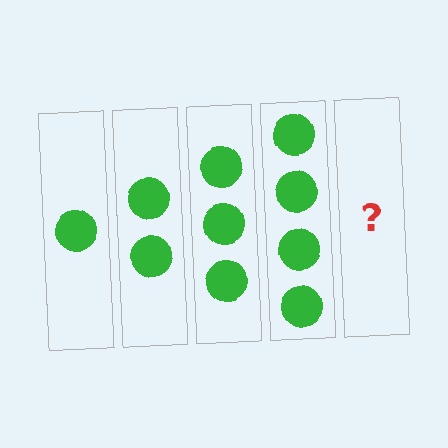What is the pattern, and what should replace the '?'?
The pattern is that each step adds one more circle. The '?' should be 5 circles.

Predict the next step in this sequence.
The next step is 5 circles.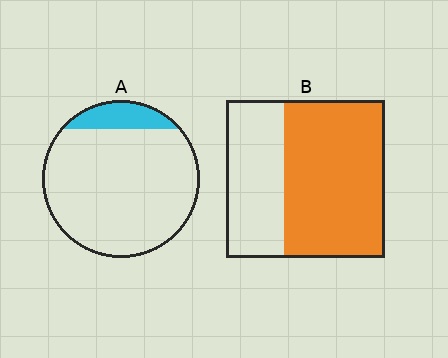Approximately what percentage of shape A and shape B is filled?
A is approximately 15% and B is approximately 65%.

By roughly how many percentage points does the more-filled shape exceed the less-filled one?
By roughly 50 percentage points (B over A).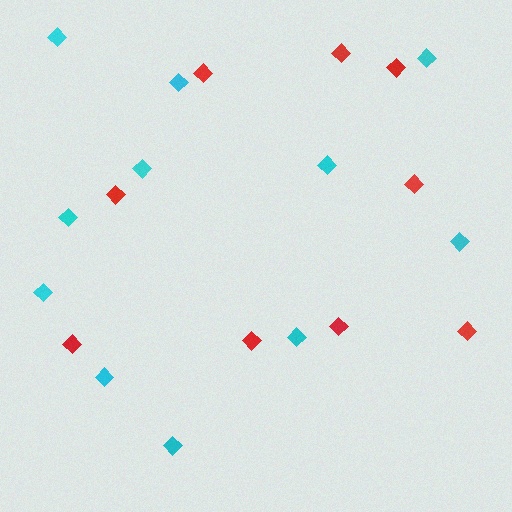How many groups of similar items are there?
There are 2 groups: one group of red diamonds (9) and one group of cyan diamonds (11).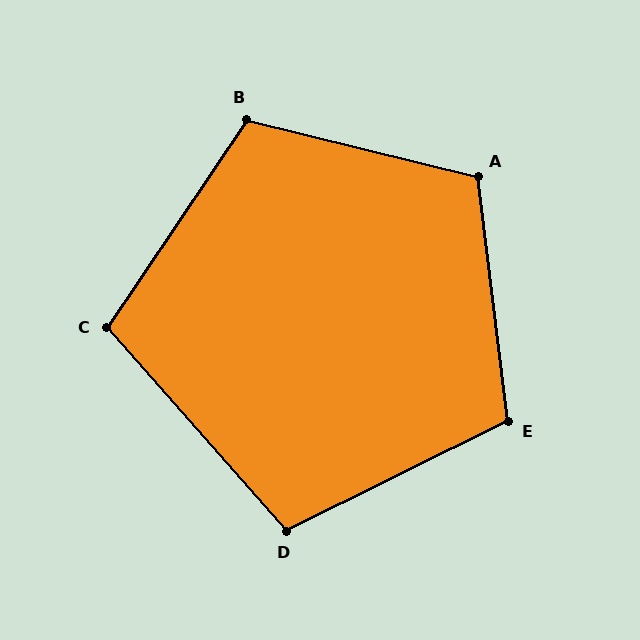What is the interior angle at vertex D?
Approximately 105 degrees (obtuse).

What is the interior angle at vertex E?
Approximately 109 degrees (obtuse).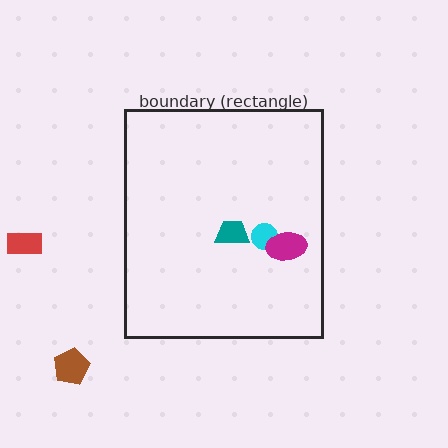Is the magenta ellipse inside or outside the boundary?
Inside.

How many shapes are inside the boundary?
3 inside, 2 outside.